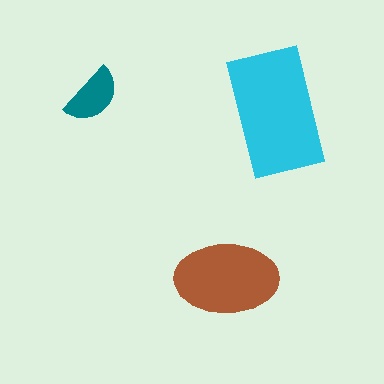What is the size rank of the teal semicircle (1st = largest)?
3rd.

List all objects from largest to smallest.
The cyan rectangle, the brown ellipse, the teal semicircle.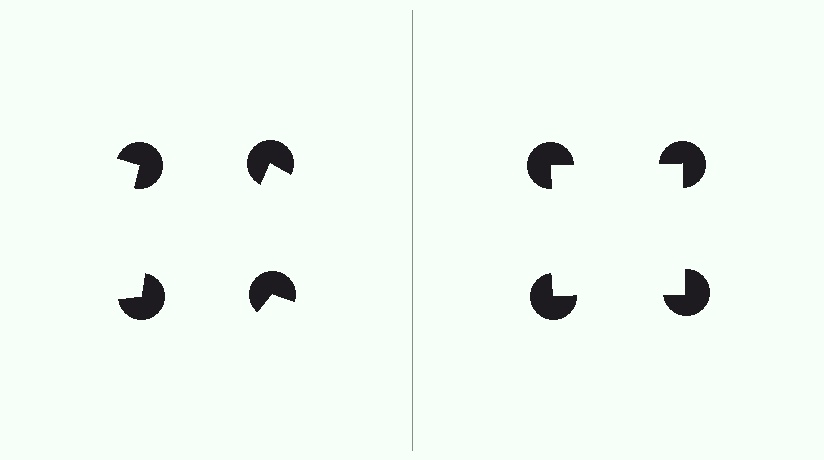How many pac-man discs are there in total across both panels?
8 — 4 on each side.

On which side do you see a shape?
An illusory square appears on the right side. On the left side the wedge cuts are rotated, so no coherent shape forms.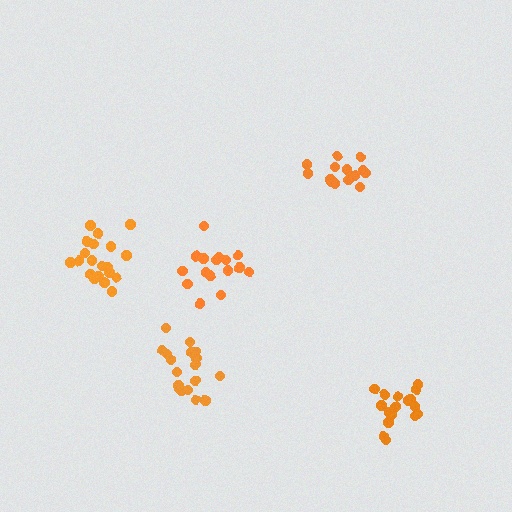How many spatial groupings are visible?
There are 5 spatial groupings.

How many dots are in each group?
Group 1: 15 dots, Group 2: 18 dots, Group 3: 17 dots, Group 4: 16 dots, Group 5: 20 dots (86 total).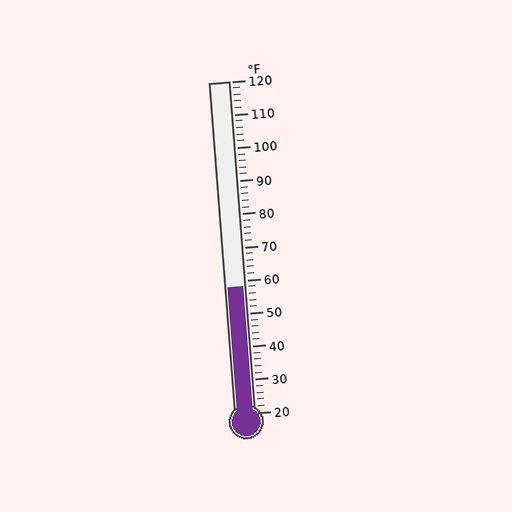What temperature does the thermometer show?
The thermometer shows approximately 58°F.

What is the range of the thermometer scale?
The thermometer scale ranges from 20°F to 120°F.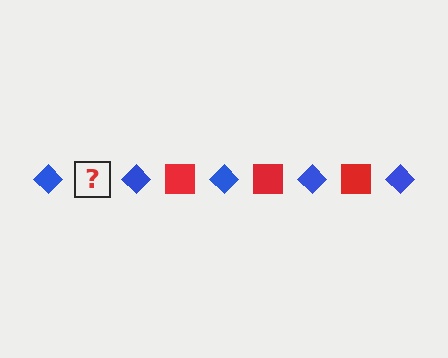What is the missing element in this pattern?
The missing element is a red square.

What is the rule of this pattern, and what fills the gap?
The rule is that the pattern alternates between blue diamond and red square. The gap should be filled with a red square.